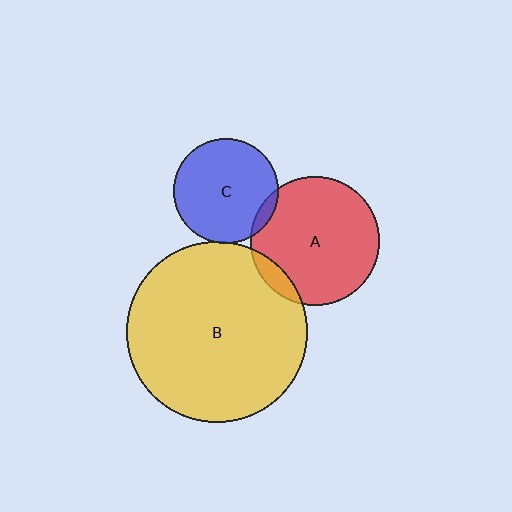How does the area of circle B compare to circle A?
Approximately 2.0 times.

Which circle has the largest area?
Circle B (yellow).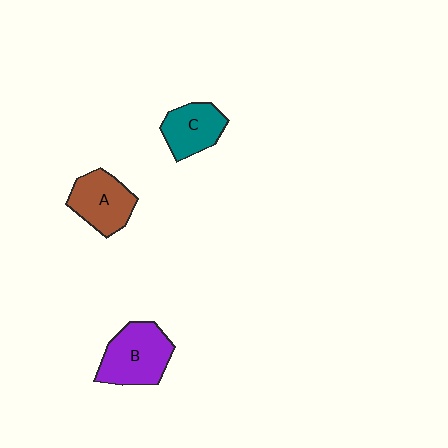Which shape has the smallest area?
Shape C (teal).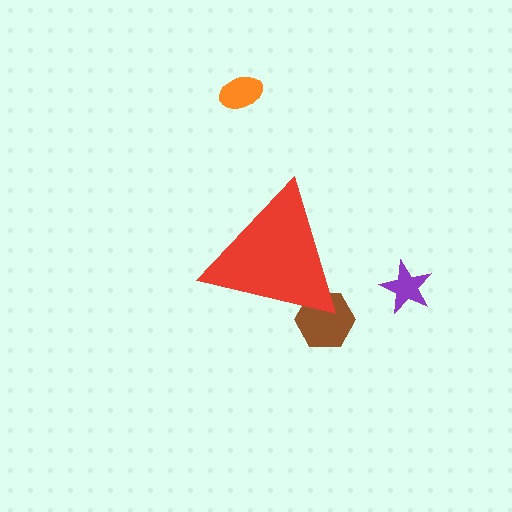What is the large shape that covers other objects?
A red triangle.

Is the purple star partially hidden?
No, the purple star is fully visible.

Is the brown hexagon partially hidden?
Yes, the brown hexagon is partially hidden behind the red triangle.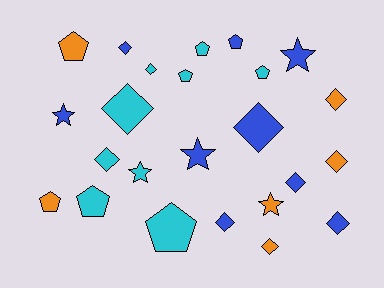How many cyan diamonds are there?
There are 3 cyan diamonds.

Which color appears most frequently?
Blue, with 9 objects.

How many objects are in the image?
There are 24 objects.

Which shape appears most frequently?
Diamond, with 11 objects.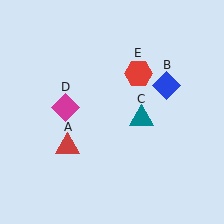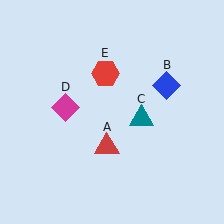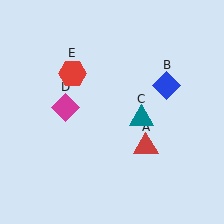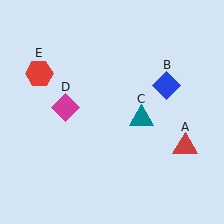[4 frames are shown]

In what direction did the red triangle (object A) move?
The red triangle (object A) moved right.